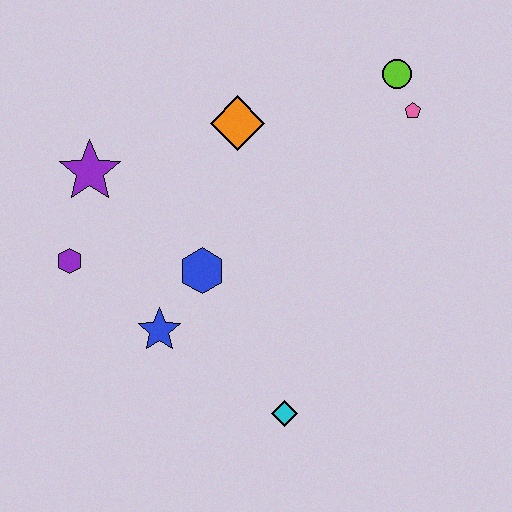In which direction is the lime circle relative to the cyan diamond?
The lime circle is above the cyan diamond.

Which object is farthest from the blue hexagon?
The lime circle is farthest from the blue hexagon.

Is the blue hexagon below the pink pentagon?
Yes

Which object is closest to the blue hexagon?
The blue star is closest to the blue hexagon.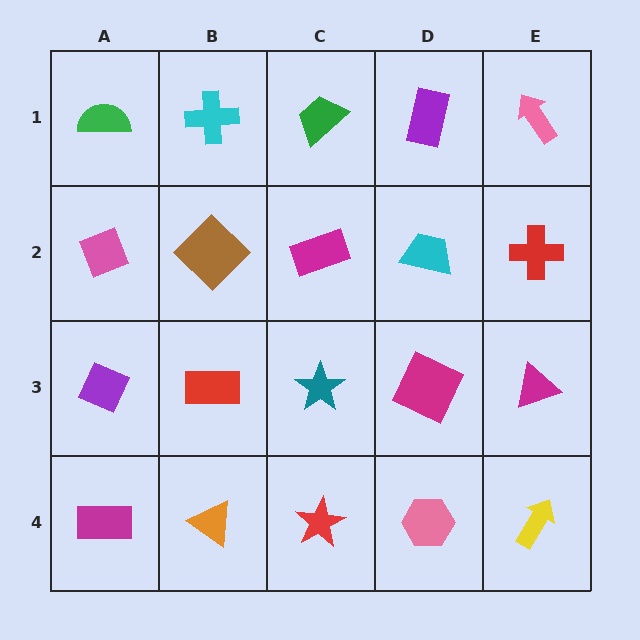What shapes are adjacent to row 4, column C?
A teal star (row 3, column C), an orange triangle (row 4, column B), a pink hexagon (row 4, column D).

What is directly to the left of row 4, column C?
An orange triangle.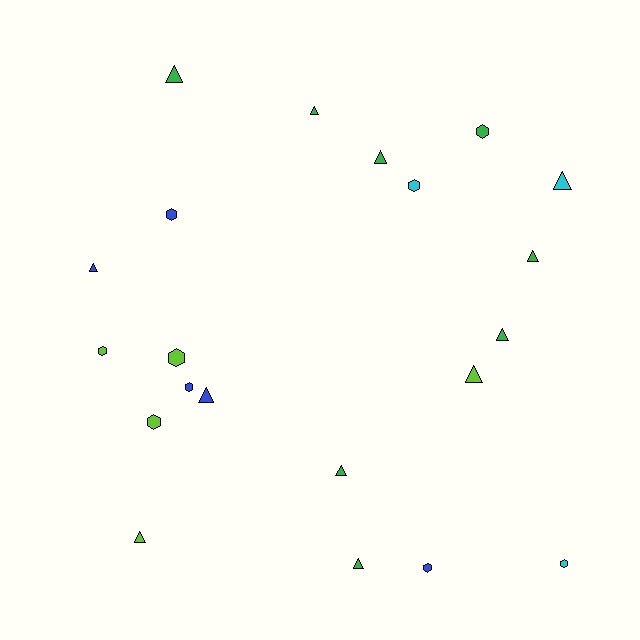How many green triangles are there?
There are 7 green triangles.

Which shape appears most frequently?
Triangle, with 12 objects.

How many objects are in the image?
There are 21 objects.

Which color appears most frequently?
Green, with 8 objects.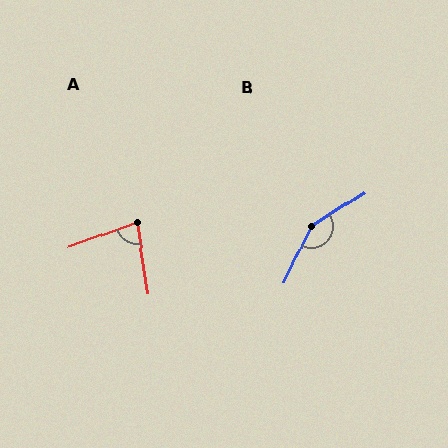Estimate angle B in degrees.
Approximately 147 degrees.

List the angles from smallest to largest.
A (79°), B (147°).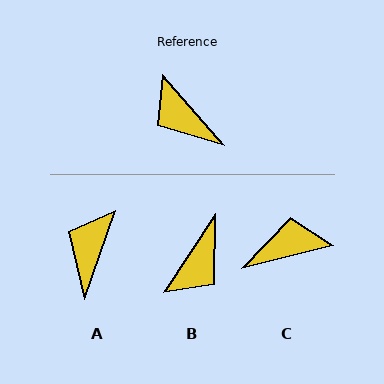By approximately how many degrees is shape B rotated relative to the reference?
Approximately 105 degrees counter-clockwise.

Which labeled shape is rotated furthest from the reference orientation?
C, about 117 degrees away.